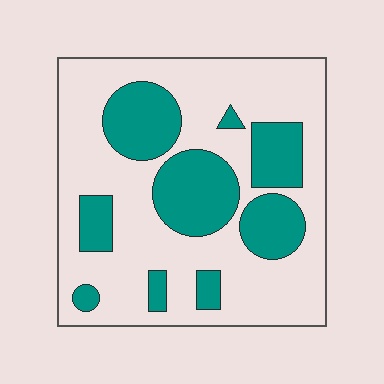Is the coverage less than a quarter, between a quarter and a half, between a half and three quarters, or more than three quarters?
Between a quarter and a half.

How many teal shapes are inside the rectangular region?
9.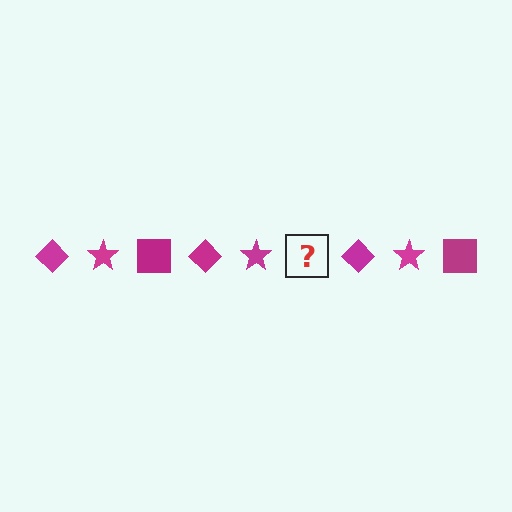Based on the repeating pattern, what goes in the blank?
The blank should be a magenta square.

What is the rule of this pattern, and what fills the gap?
The rule is that the pattern cycles through diamond, star, square shapes in magenta. The gap should be filled with a magenta square.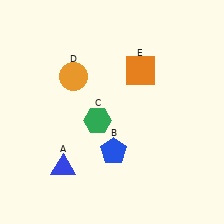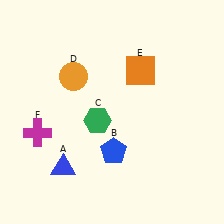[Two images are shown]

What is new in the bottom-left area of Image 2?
A magenta cross (F) was added in the bottom-left area of Image 2.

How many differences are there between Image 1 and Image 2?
There is 1 difference between the two images.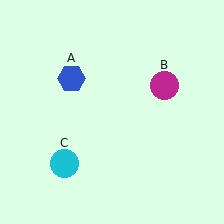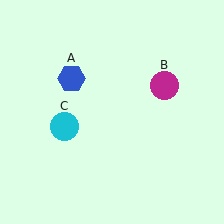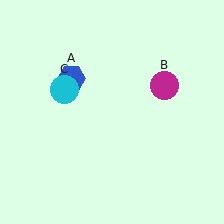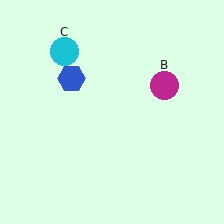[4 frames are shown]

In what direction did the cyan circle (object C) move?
The cyan circle (object C) moved up.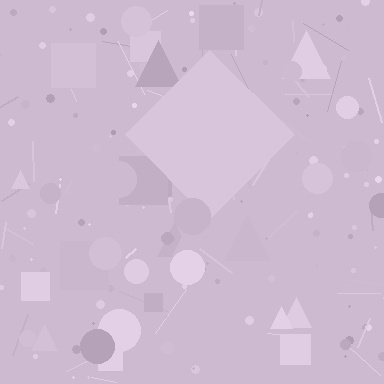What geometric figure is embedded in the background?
A diamond is embedded in the background.